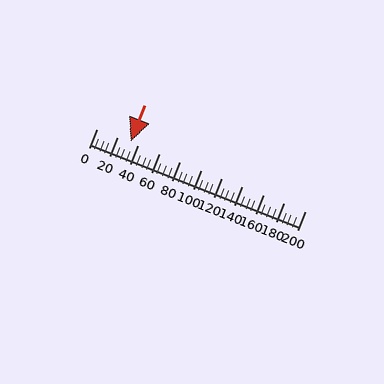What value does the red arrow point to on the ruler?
The red arrow points to approximately 33.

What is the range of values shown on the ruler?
The ruler shows values from 0 to 200.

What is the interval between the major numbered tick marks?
The major tick marks are spaced 20 units apart.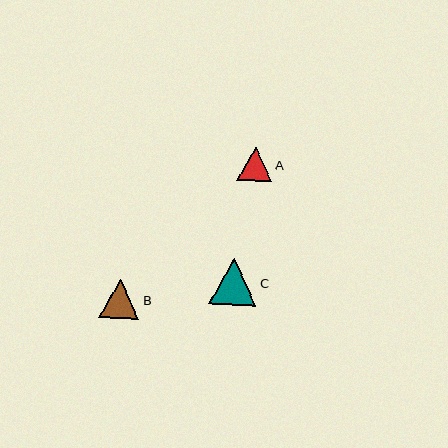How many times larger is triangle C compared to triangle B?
Triangle C is approximately 1.2 times the size of triangle B.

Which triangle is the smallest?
Triangle A is the smallest with a size of approximately 35 pixels.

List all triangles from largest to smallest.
From largest to smallest: C, B, A.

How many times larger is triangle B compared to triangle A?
Triangle B is approximately 1.1 times the size of triangle A.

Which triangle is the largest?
Triangle C is the largest with a size of approximately 47 pixels.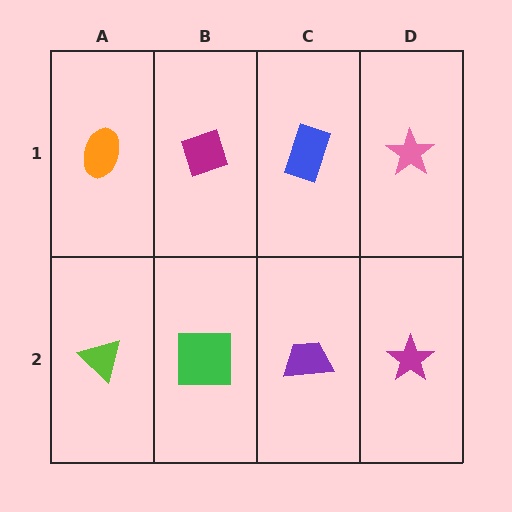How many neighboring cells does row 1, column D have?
2.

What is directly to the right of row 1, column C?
A pink star.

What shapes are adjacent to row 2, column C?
A blue rectangle (row 1, column C), a green square (row 2, column B), a magenta star (row 2, column D).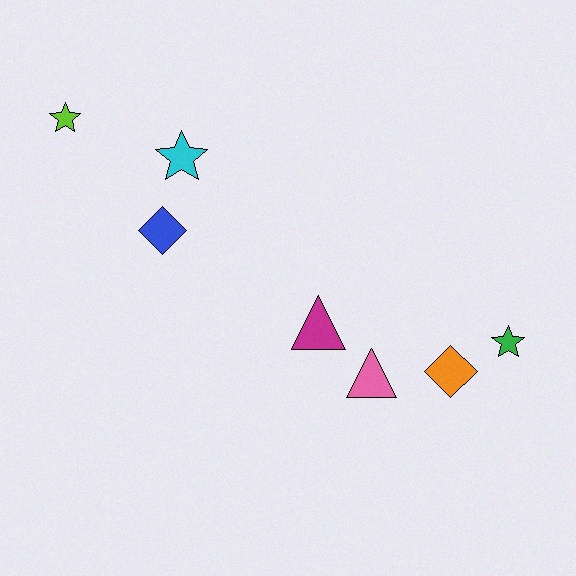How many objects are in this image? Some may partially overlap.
There are 7 objects.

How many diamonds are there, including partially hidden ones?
There are 2 diamonds.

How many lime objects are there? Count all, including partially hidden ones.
There is 1 lime object.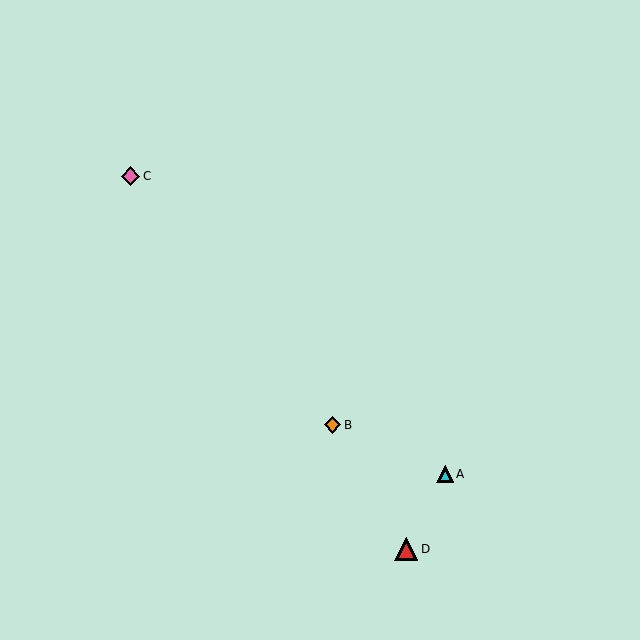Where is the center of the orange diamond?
The center of the orange diamond is at (332, 425).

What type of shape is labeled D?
Shape D is a red triangle.